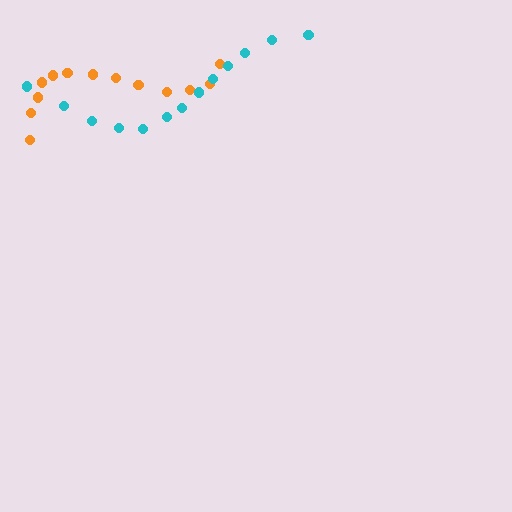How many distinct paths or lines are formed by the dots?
There are 2 distinct paths.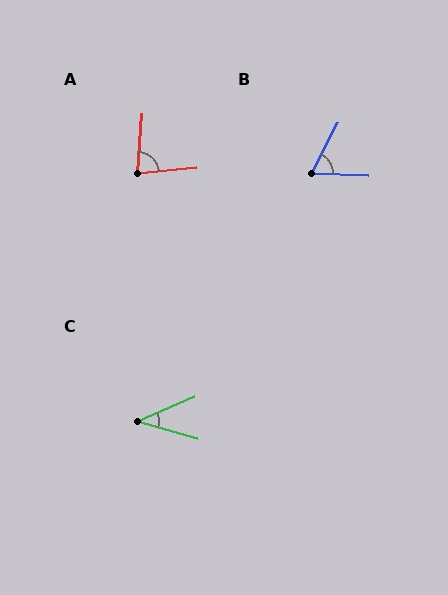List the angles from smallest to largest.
C (39°), B (65°), A (80°).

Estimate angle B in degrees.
Approximately 65 degrees.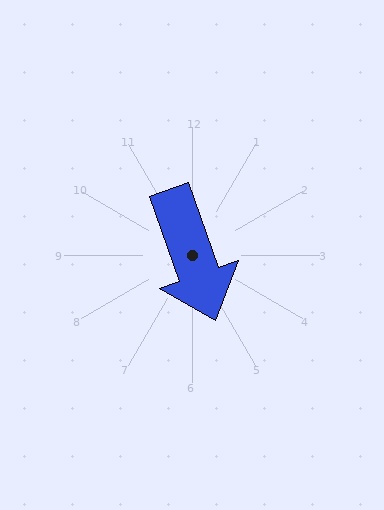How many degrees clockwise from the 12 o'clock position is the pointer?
Approximately 161 degrees.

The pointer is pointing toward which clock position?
Roughly 5 o'clock.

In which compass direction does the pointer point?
South.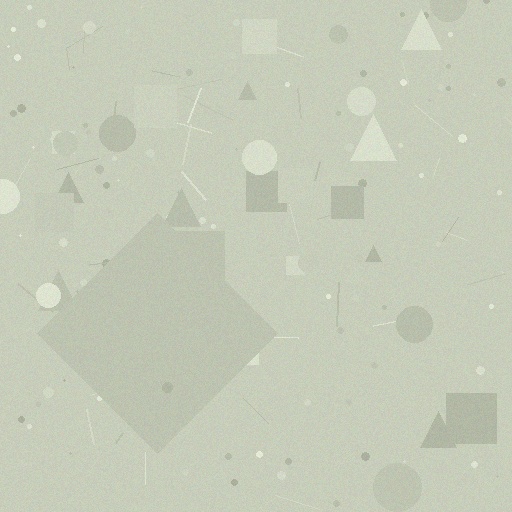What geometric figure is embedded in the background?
A diamond is embedded in the background.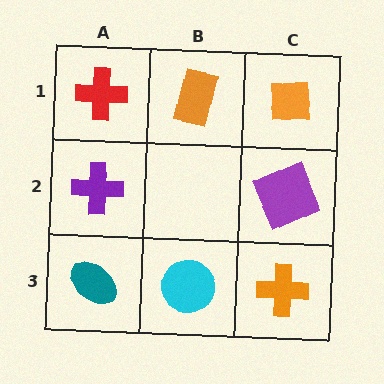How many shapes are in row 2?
2 shapes.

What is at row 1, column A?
A red cross.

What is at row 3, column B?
A cyan circle.